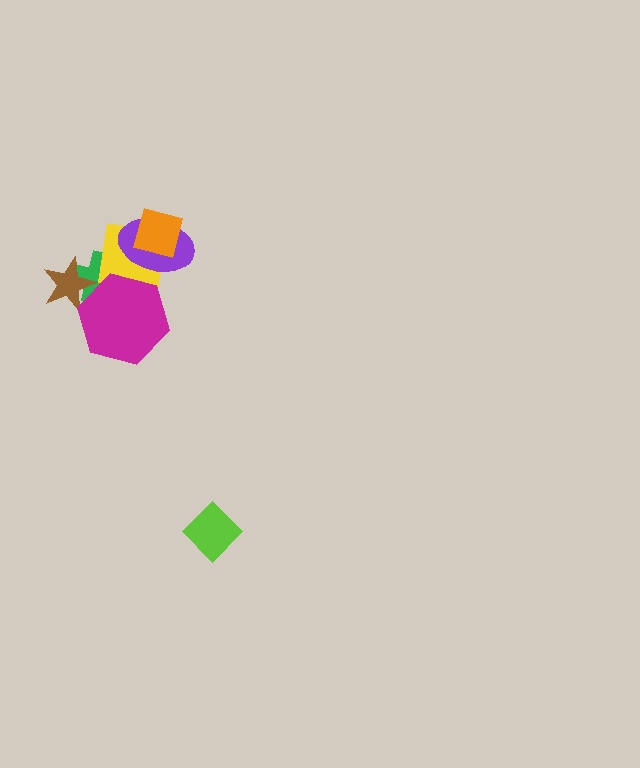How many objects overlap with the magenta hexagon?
3 objects overlap with the magenta hexagon.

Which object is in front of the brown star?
The magenta hexagon is in front of the brown star.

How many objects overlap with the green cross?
3 objects overlap with the green cross.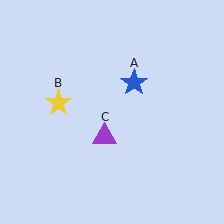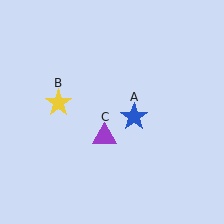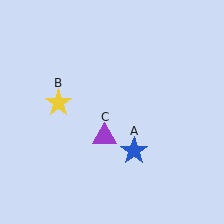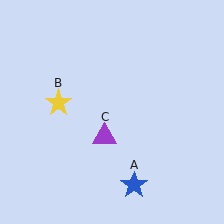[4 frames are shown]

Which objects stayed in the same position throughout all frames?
Yellow star (object B) and purple triangle (object C) remained stationary.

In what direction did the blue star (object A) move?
The blue star (object A) moved down.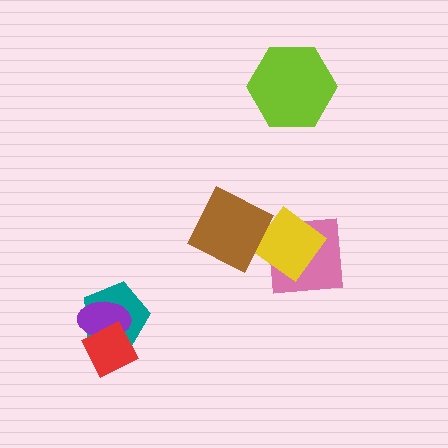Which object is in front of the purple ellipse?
The red diamond is in front of the purple ellipse.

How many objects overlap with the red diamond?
2 objects overlap with the red diamond.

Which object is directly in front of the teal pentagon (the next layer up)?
The purple ellipse is directly in front of the teal pentagon.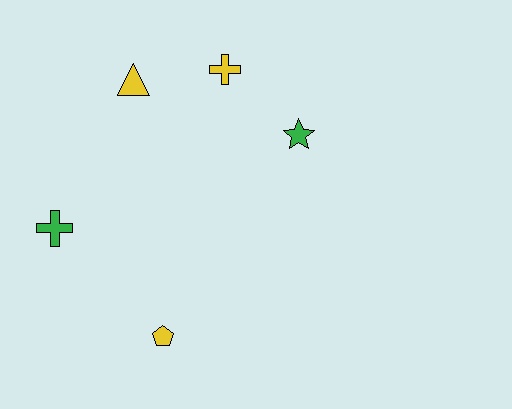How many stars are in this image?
There is 1 star.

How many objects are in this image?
There are 5 objects.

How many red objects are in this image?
There are no red objects.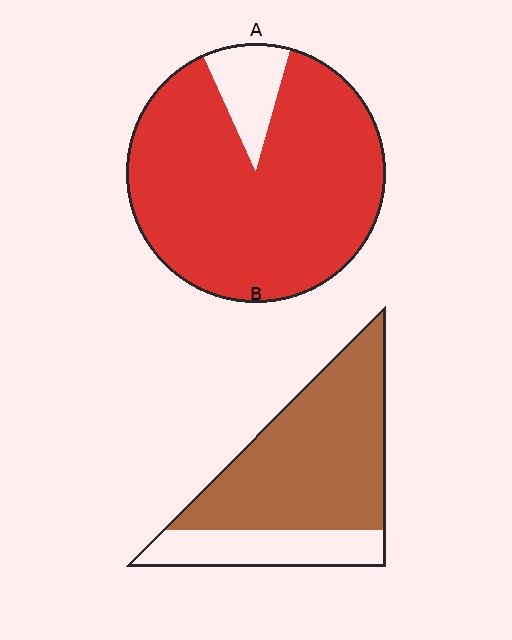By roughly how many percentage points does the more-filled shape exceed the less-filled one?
By roughly 15 percentage points (A over B).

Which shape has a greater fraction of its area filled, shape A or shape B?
Shape A.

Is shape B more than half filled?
Yes.